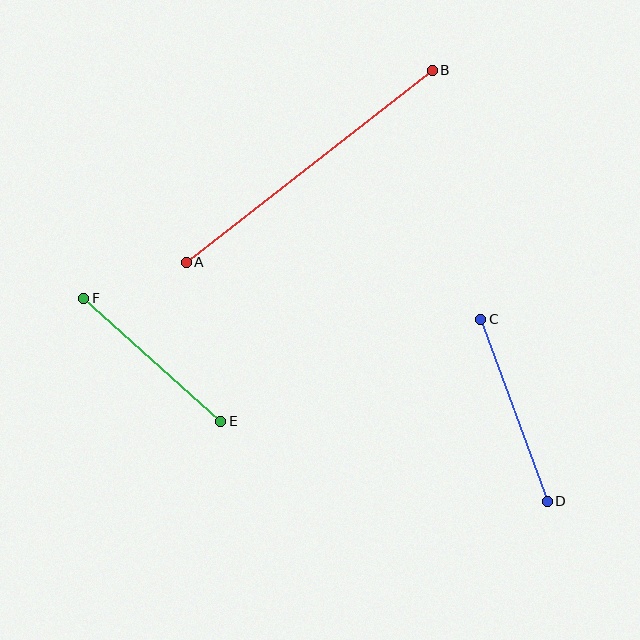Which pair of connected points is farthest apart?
Points A and B are farthest apart.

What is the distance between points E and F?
The distance is approximately 184 pixels.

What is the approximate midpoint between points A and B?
The midpoint is at approximately (309, 166) pixels.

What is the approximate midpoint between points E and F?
The midpoint is at approximately (152, 360) pixels.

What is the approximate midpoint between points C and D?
The midpoint is at approximately (514, 410) pixels.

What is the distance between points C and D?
The distance is approximately 193 pixels.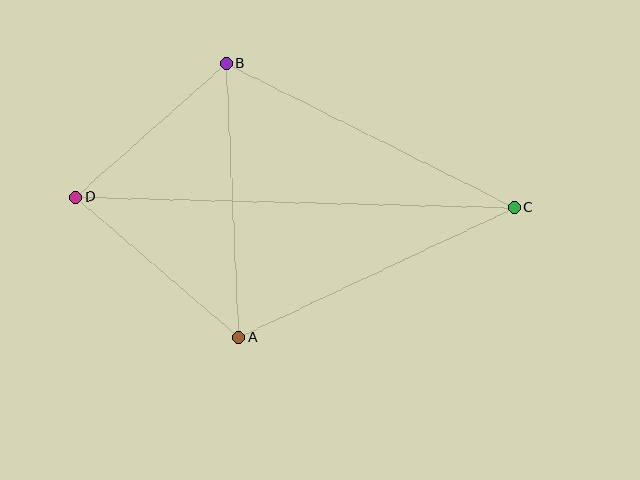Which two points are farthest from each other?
Points C and D are farthest from each other.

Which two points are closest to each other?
Points B and D are closest to each other.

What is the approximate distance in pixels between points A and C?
The distance between A and C is approximately 305 pixels.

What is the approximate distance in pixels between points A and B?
The distance between A and B is approximately 274 pixels.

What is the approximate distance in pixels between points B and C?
The distance between B and C is approximately 322 pixels.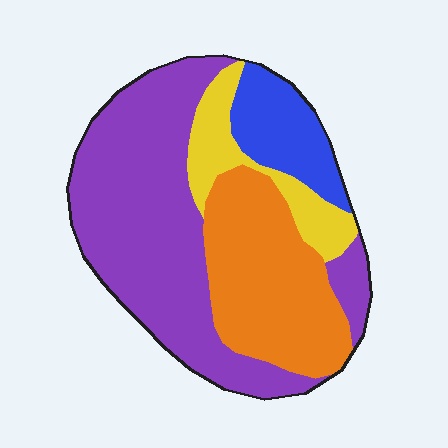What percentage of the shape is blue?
Blue takes up about one eighth (1/8) of the shape.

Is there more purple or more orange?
Purple.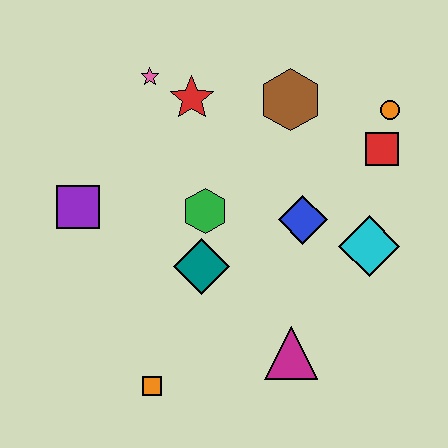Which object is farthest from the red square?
The orange square is farthest from the red square.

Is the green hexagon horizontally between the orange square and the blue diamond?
Yes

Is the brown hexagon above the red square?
Yes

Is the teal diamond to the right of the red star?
Yes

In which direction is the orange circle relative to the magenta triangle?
The orange circle is above the magenta triangle.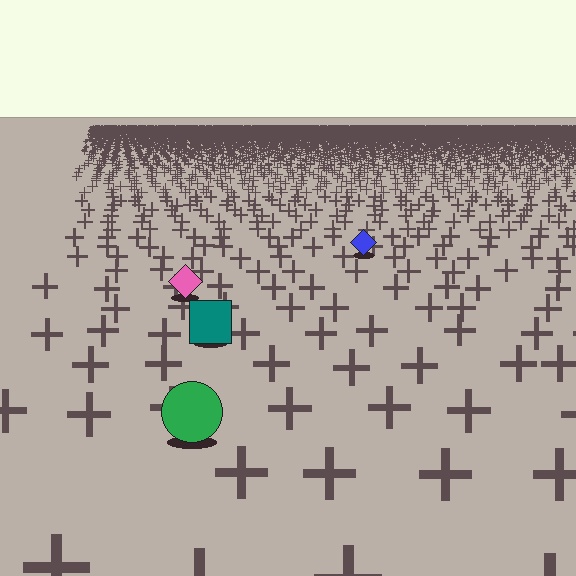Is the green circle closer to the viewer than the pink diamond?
Yes. The green circle is closer — you can tell from the texture gradient: the ground texture is coarser near it.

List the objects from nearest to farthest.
From nearest to farthest: the green circle, the teal square, the pink diamond, the blue diamond.